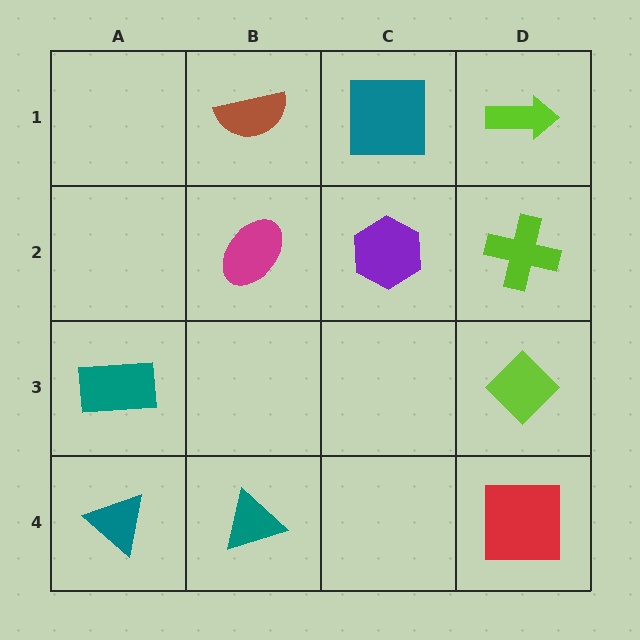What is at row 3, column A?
A teal rectangle.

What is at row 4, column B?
A teal triangle.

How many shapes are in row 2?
3 shapes.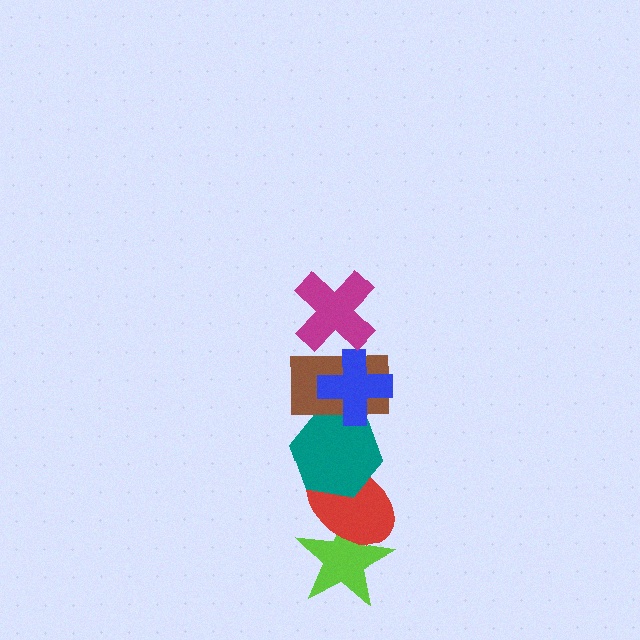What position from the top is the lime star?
The lime star is 6th from the top.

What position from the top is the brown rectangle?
The brown rectangle is 3rd from the top.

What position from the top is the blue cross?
The blue cross is 2nd from the top.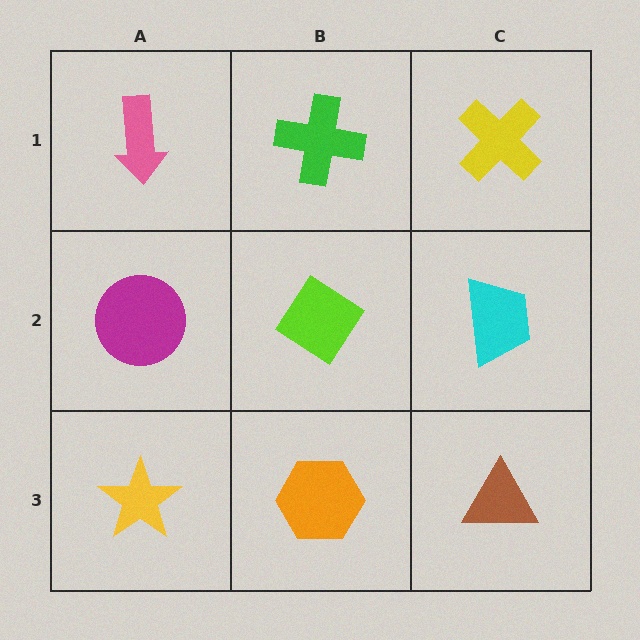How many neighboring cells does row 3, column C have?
2.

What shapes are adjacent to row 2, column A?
A pink arrow (row 1, column A), a yellow star (row 3, column A), a lime diamond (row 2, column B).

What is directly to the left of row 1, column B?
A pink arrow.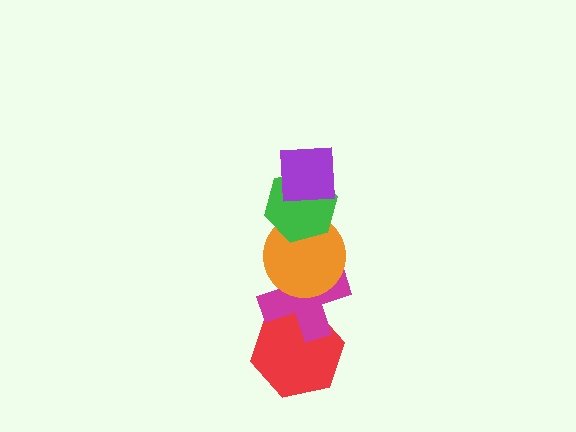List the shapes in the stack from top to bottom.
From top to bottom: the purple square, the green hexagon, the orange circle, the magenta cross, the red hexagon.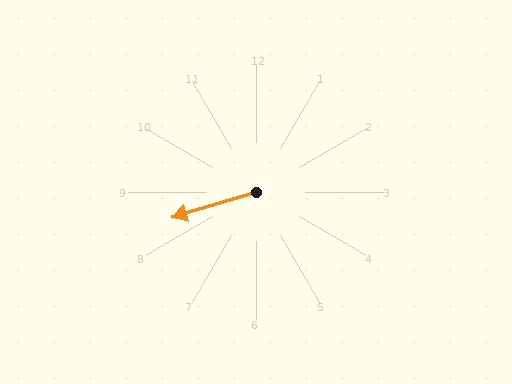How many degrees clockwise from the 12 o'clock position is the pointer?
Approximately 254 degrees.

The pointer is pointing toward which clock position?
Roughly 8 o'clock.